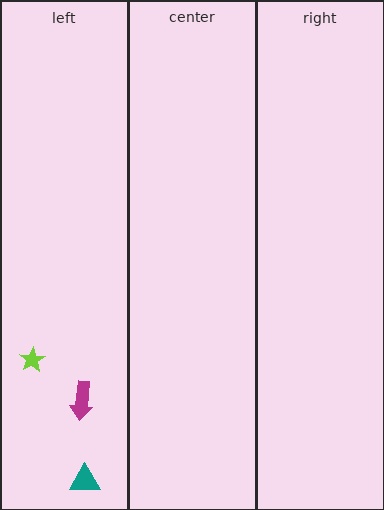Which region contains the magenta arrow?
The left region.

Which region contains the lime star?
The left region.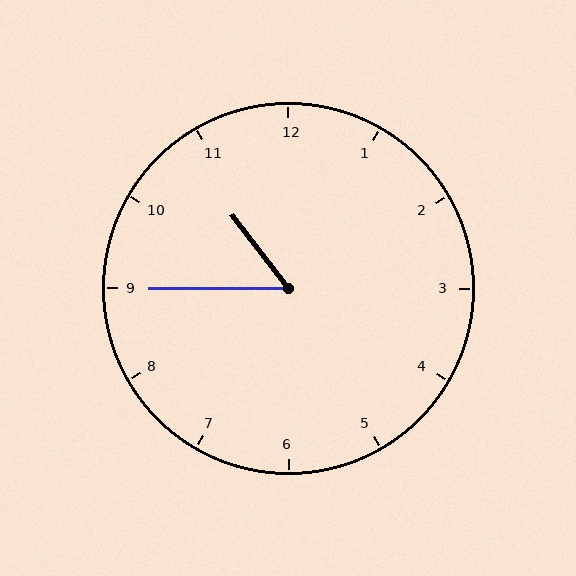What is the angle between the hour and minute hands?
Approximately 52 degrees.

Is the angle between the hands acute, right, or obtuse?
It is acute.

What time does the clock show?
10:45.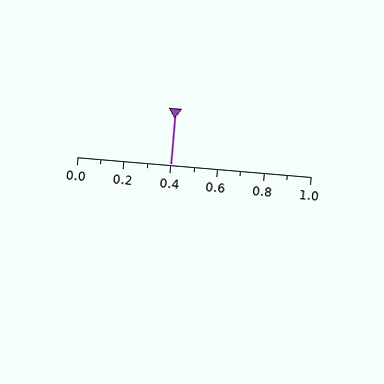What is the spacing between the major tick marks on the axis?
The major ticks are spaced 0.2 apart.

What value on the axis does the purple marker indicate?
The marker indicates approximately 0.4.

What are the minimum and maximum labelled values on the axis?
The axis runs from 0.0 to 1.0.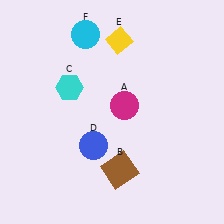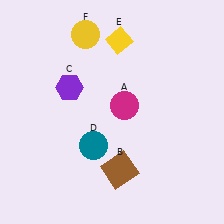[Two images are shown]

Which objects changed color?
C changed from cyan to purple. D changed from blue to teal. F changed from cyan to yellow.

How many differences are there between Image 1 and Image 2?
There are 3 differences between the two images.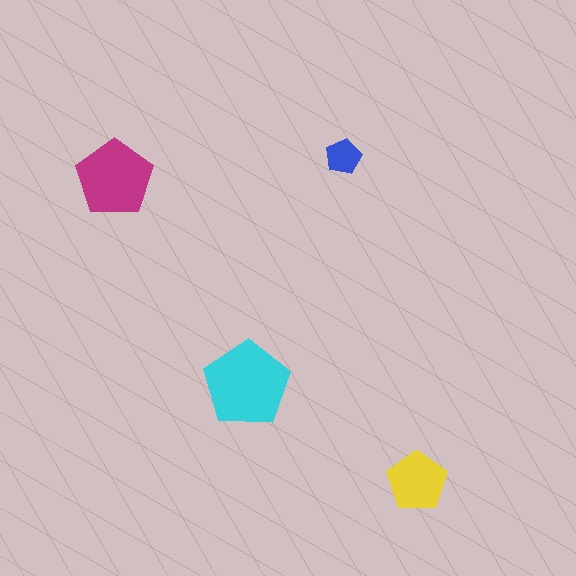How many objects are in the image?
There are 4 objects in the image.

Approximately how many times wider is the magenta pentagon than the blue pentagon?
About 2 times wider.